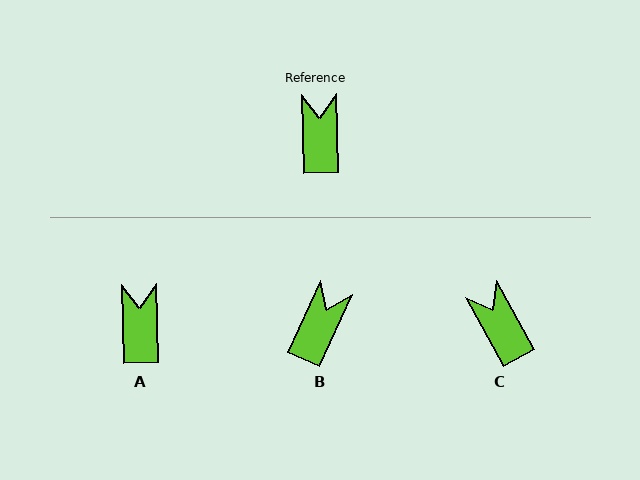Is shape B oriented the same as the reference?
No, it is off by about 26 degrees.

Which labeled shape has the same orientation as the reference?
A.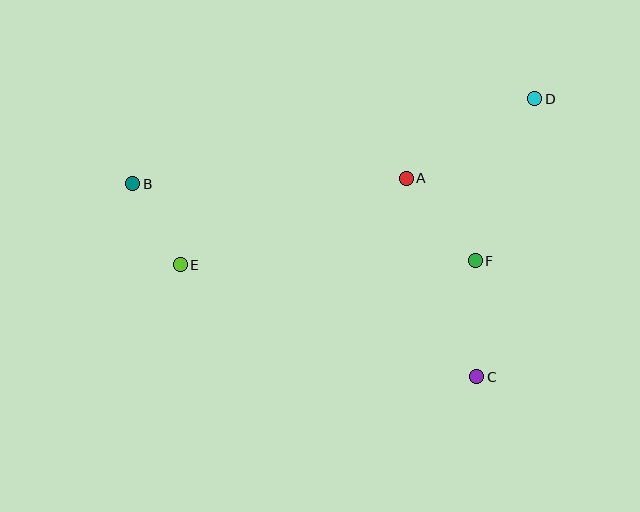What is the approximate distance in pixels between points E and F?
The distance between E and F is approximately 295 pixels.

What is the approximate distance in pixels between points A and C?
The distance between A and C is approximately 211 pixels.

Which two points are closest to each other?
Points B and E are closest to each other.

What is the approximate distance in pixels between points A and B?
The distance between A and B is approximately 274 pixels.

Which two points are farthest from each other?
Points B and D are farthest from each other.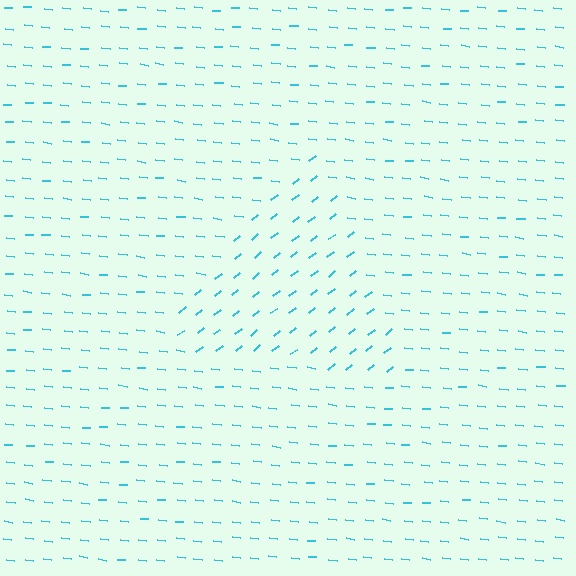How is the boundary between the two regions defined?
The boundary is defined purely by a change in line orientation (approximately 45 degrees difference). All lines are the same color and thickness.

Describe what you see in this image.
The image is filled with small cyan line segments. A triangle region in the image has lines oriented differently from the surrounding lines, creating a visible texture boundary.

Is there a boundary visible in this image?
Yes, there is a texture boundary formed by a change in line orientation.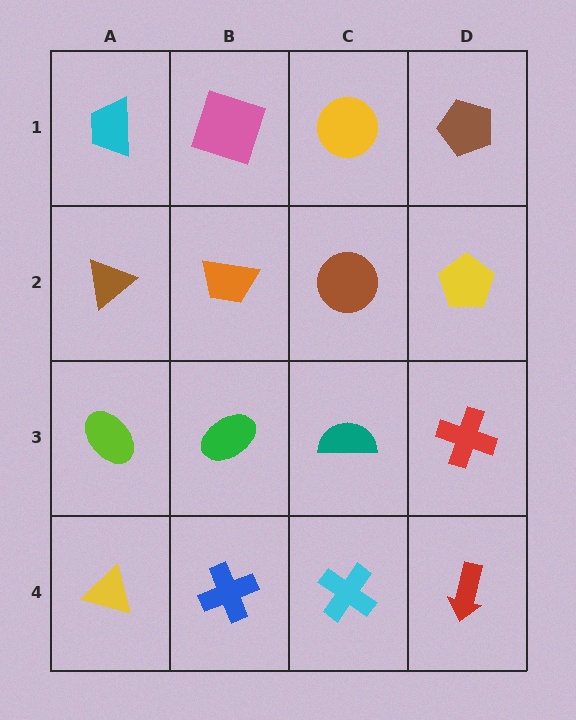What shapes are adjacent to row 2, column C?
A yellow circle (row 1, column C), a teal semicircle (row 3, column C), an orange trapezoid (row 2, column B), a yellow pentagon (row 2, column D).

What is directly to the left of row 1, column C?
A pink square.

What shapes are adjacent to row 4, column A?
A lime ellipse (row 3, column A), a blue cross (row 4, column B).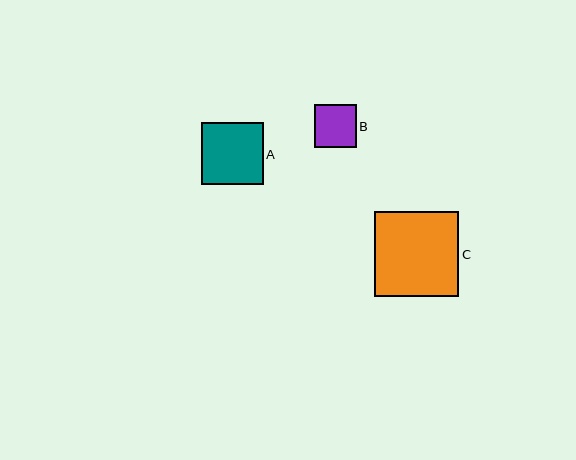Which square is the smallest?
Square B is the smallest with a size of approximately 42 pixels.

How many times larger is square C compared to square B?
Square C is approximately 2.0 times the size of square B.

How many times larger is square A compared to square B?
Square A is approximately 1.5 times the size of square B.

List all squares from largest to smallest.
From largest to smallest: C, A, B.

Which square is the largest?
Square C is the largest with a size of approximately 85 pixels.